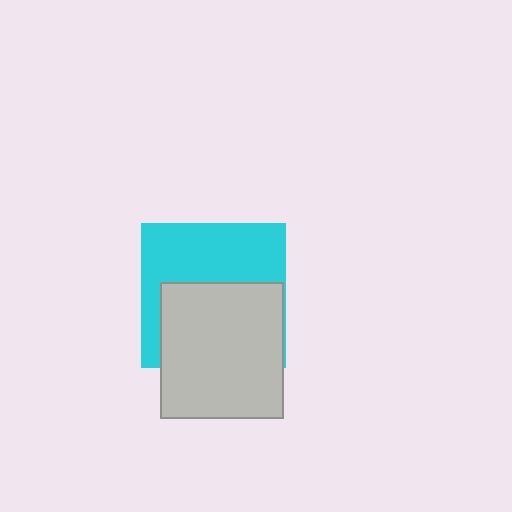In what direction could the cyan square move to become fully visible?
The cyan square could move up. That would shift it out from behind the light gray rectangle entirely.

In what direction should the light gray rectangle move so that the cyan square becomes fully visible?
The light gray rectangle should move down. That is the shortest direction to clear the overlap and leave the cyan square fully visible.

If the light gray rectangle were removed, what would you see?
You would see the complete cyan square.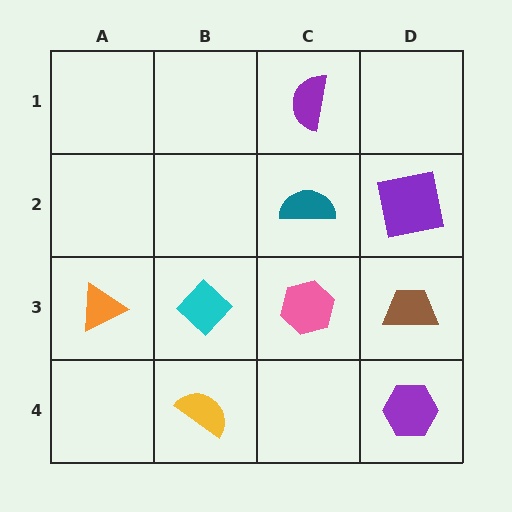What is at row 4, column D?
A purple hexagon.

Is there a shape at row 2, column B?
No, that cell is empty.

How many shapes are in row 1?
1 shape.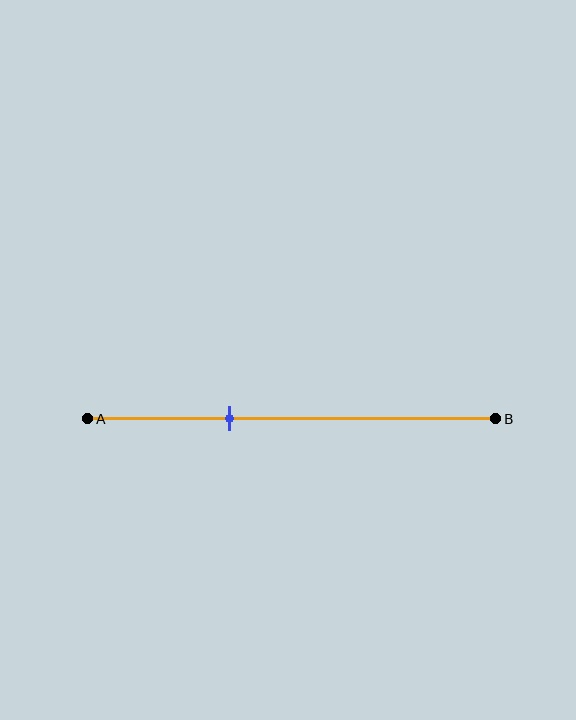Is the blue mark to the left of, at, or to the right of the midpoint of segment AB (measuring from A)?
The blue mark is to the left of the midpoint of segment AB.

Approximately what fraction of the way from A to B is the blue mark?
The blue mark is approximately 35% of the way from A to B.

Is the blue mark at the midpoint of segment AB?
No, the mark is at about 35% from A, not at the 50% midpoint.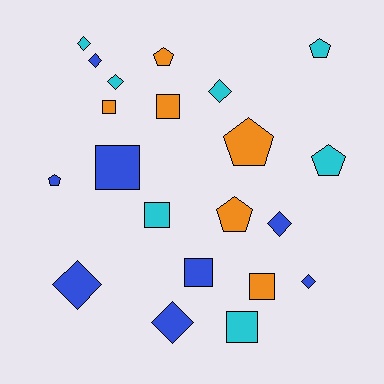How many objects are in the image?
There are 21 objects.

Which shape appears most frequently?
Diamond, with 8 objects.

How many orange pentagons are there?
There are 3 orange pentagons.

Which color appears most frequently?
Blue, with 8 objects.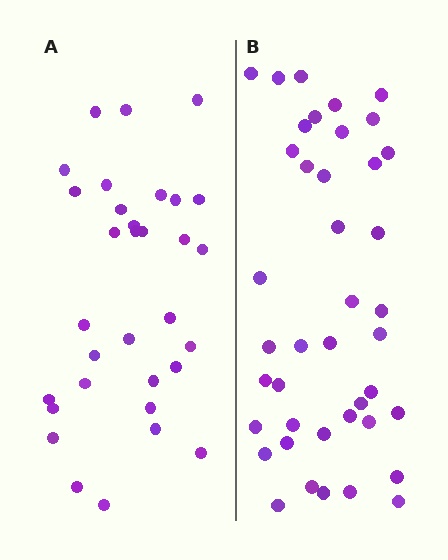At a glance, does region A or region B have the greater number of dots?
Region B (the right region) has more dots.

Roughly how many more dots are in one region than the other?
Region B has roughly 8 or so more dots than region A.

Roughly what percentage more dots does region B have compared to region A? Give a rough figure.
About 30% more.